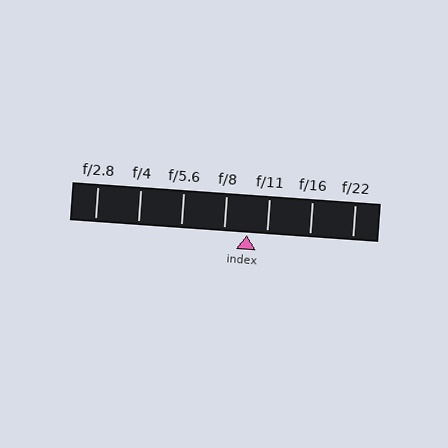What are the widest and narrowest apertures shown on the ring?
The widest aperture shown is f/2.8 and the narrowest is f/22.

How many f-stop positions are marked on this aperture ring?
There are 7 f-stop positions marked.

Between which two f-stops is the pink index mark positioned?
The index mark is between f/8 and f/11.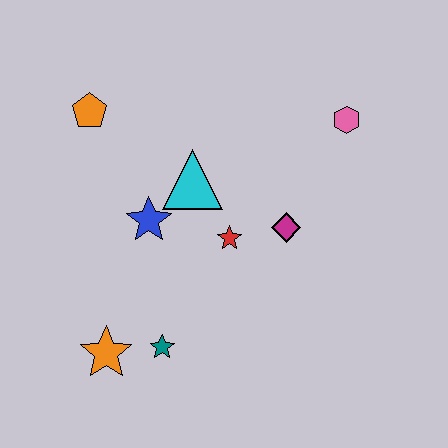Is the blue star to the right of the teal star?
No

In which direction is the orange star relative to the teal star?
The orange star is to the left of the teal star.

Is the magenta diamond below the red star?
No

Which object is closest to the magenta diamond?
The red star is closest to the magenta diamond.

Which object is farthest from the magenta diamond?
The orange pentagon is farthest from the magenta diamond.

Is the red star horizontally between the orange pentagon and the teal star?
No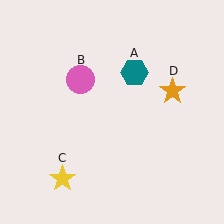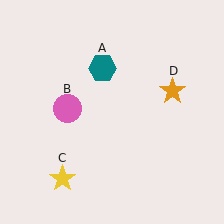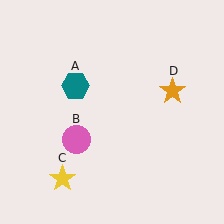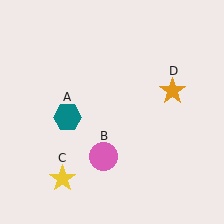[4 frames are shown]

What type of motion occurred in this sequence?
The teal hexagon (object A), pink circle (object B) rotated counterclockwise around the center of the scene.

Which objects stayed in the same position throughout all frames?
Yellow star (object C) and orange star (object D) remained stationary.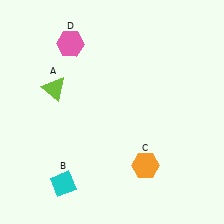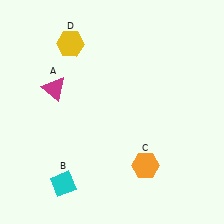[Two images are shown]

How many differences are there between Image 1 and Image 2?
There are 2 differences between the two images.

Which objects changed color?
A changed from lime to magenta. D changed from pink to yellow.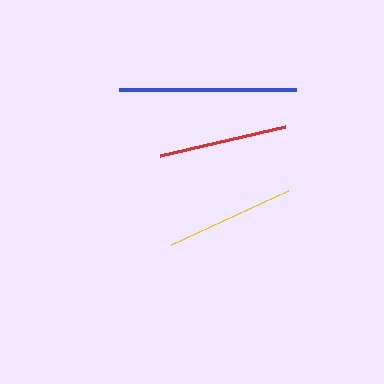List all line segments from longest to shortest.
From longest to shortest: blue, yellow, red.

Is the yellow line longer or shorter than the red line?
The yellow line is longer than the red line.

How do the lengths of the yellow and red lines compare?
The yellow and red lines are approximately the same length.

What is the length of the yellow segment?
The yellow segment is approximately 130 pixels long.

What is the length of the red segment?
The red segment is approximately 129 pixels long.